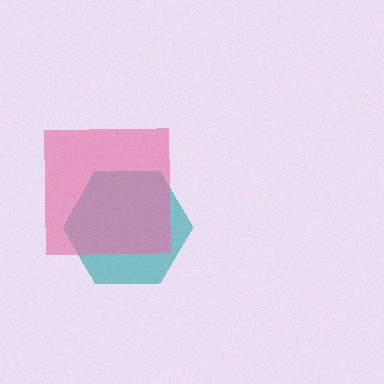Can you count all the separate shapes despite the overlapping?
Yes, there are 2 separate shapes.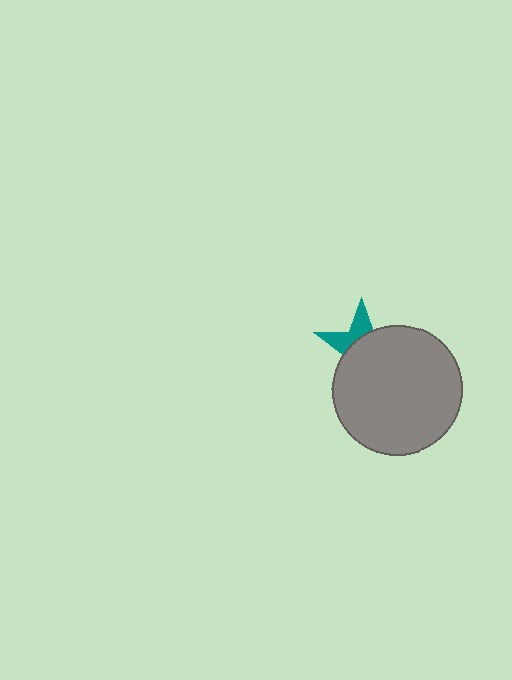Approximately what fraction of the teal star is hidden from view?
Roughly 67% of the teal star is hidden behind the gray circle.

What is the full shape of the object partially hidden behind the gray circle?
The partially hidden object is a teal star.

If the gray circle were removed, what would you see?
You would see the complete teal star.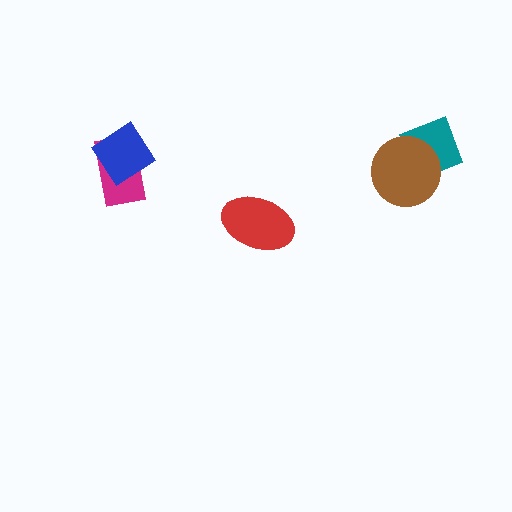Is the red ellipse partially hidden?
No, no other shape covers it.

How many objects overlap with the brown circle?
1 object overlaps with the brown circle.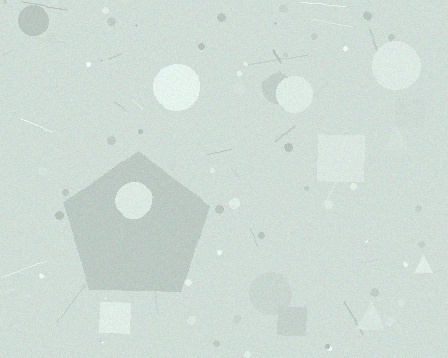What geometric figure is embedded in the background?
A pentagon is embedded in the background.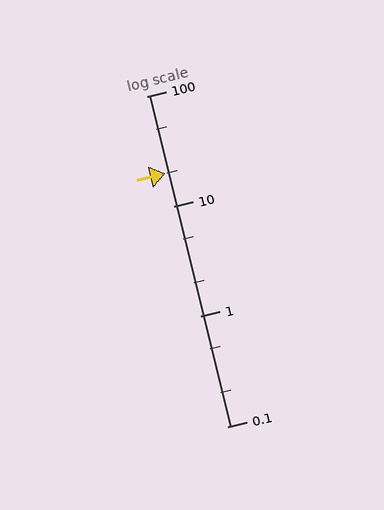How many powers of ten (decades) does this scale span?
The scale spans 3 decades, from 0.1 to 100.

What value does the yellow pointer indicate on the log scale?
The pointer indicates approximately 20.